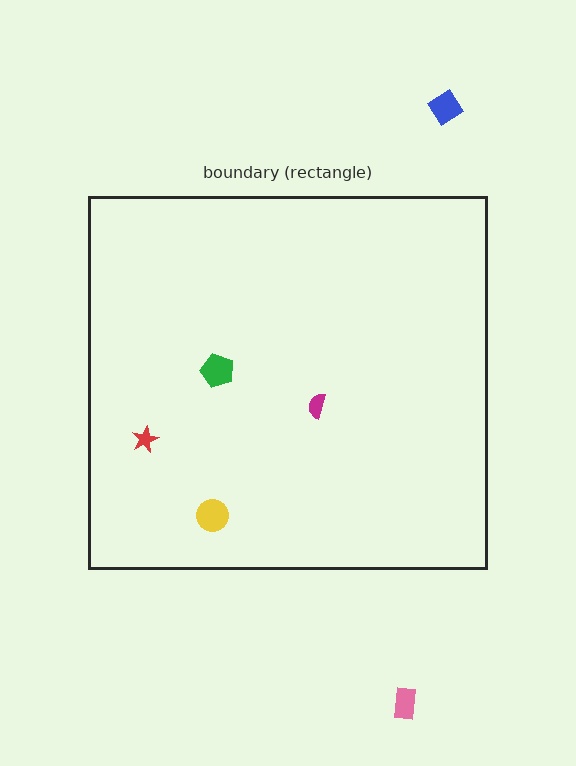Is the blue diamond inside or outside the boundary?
Outside.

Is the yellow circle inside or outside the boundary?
Inside.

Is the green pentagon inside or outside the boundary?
Inside.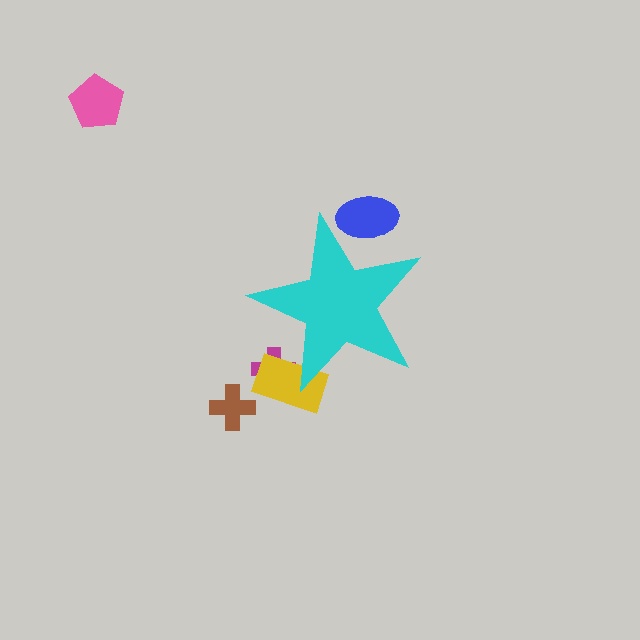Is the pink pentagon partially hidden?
No, the pink pentagon is fully visible.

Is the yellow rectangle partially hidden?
Yes, the yellow rectangle is partially hidden behind the cyan star.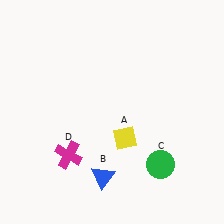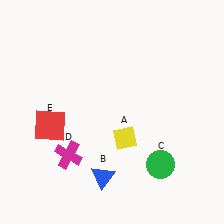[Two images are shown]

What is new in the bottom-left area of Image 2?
A red square (E) was added in the bottom-left area of Image 2.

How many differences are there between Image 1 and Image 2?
There is 1 difference between the two images.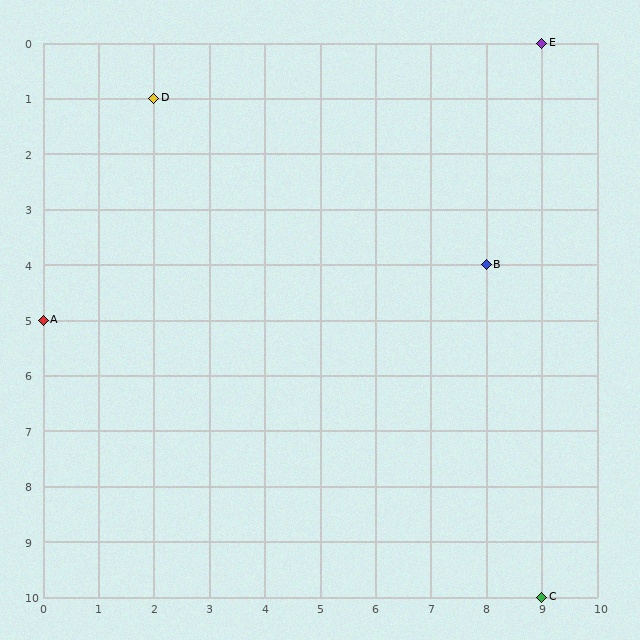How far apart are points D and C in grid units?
Points D and C are 7 columns and 9 rows apart (about 11.4 grid units diagonally).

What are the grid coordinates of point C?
Point C is at grid coordinates (9, 10).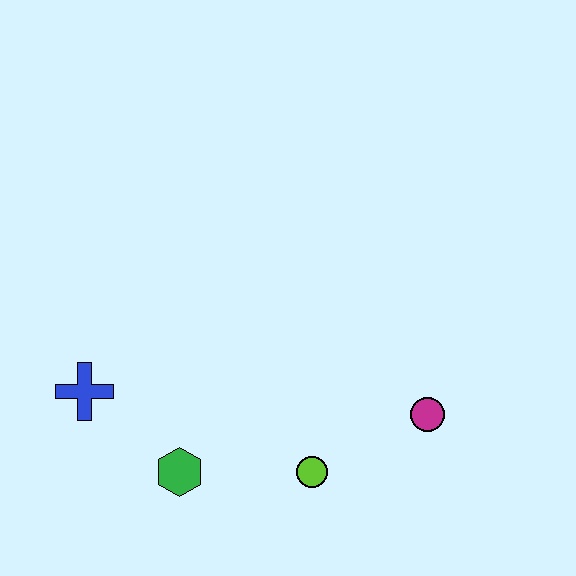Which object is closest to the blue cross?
The green hexagon is closest to the blue cross.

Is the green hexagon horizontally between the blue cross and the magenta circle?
Yes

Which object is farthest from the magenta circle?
The blue cross is farthest from the magenta circle.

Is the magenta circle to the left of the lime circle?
No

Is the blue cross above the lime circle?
Yes